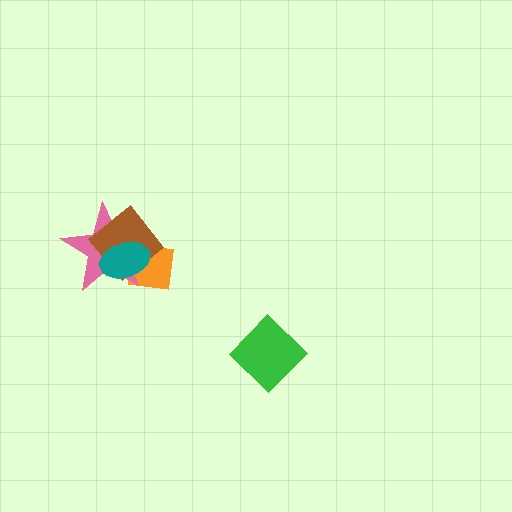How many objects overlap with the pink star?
3 objects overlap with the pink star.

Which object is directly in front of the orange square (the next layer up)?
The pink star is directly in front of the orange square.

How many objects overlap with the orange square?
3 objects overlap with the orange square.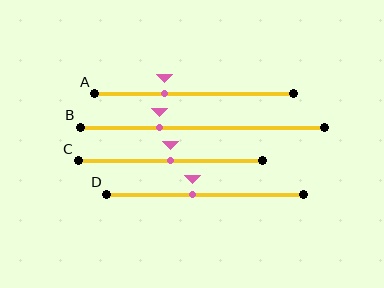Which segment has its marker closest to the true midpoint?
Segment C has its marker closest to the true midpoint.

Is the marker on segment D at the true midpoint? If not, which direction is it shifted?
No, the marker on segment D is shifted to the left by about 7% of the segment length.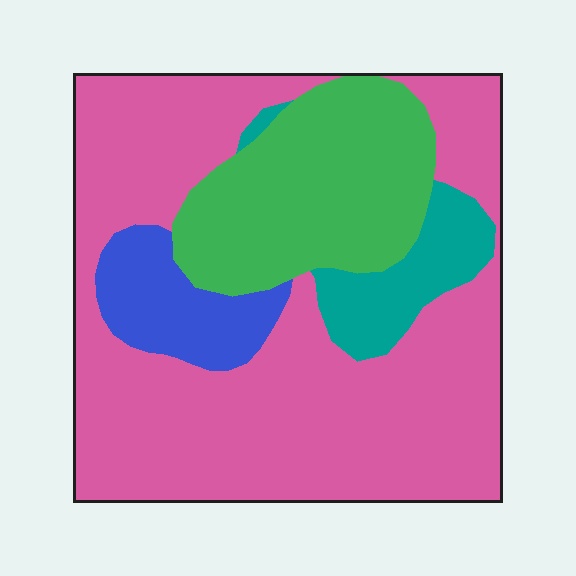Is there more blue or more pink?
Pink.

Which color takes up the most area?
Pink, at roughly 60%.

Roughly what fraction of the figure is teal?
Teal covers roughly 10% of the figure.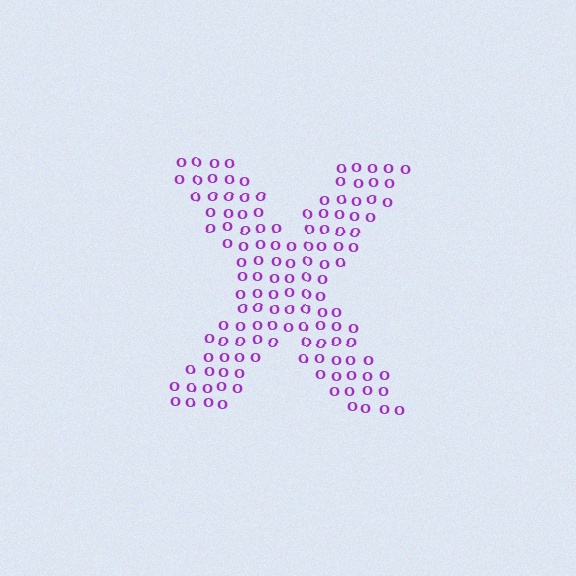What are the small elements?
The small elements are letter O's.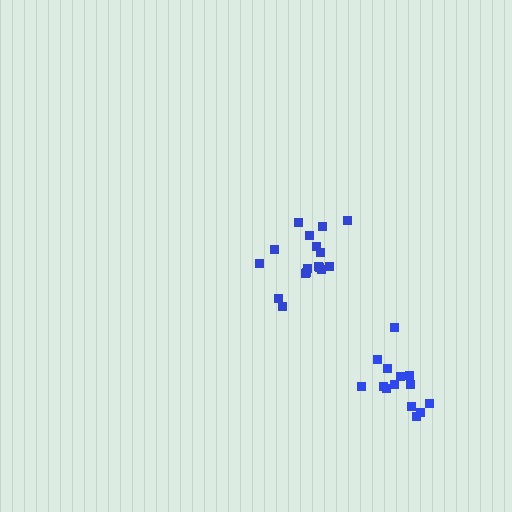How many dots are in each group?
Group 1: 17 dots, Group 2: 14 dots (31 total).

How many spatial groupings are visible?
There are 2 spatial groupings.